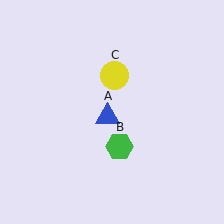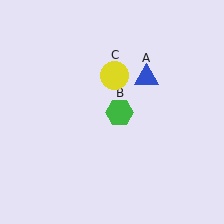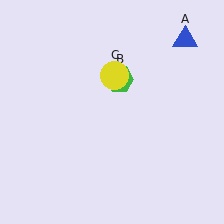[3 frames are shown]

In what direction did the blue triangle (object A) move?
The blue triangle (object A) moved up and to the right.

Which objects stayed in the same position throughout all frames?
Yellow circle (object C) remained stationary.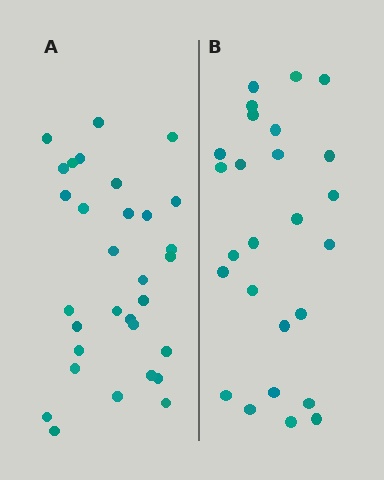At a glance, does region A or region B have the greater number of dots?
Region A (the left region) has more dots.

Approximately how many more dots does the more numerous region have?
Region A has about 5 more dots than region B.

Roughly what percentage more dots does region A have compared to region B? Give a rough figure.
About 20% more.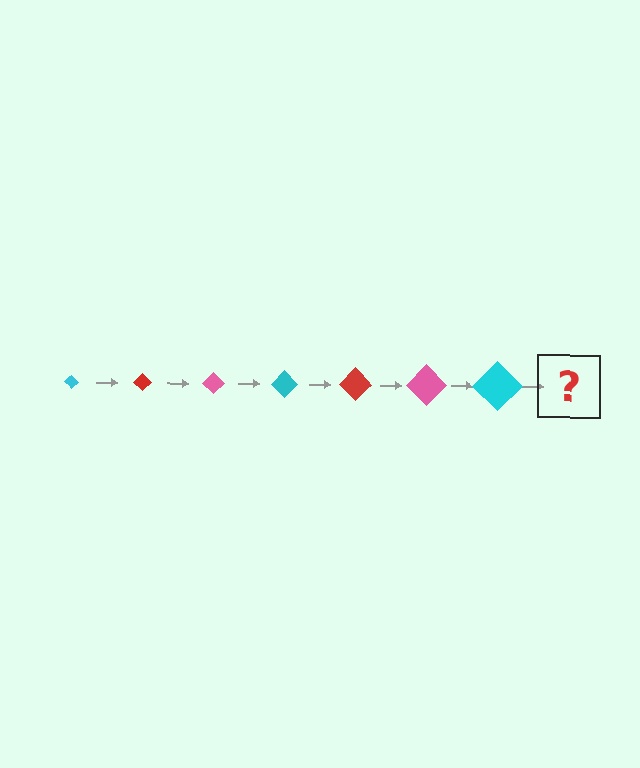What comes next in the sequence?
The next element should be a red diamond, larger than the previous one.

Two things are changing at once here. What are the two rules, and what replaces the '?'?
The two rules are that the diamond grows larger each step and the color cycles through cyan, red, and pink. The '?' should be a red diamond, larger than the previous one.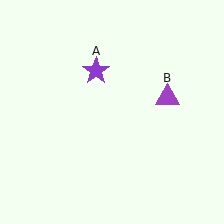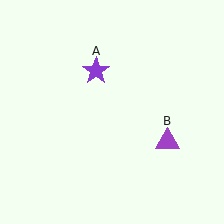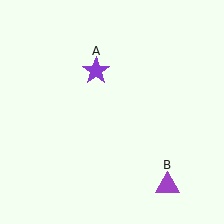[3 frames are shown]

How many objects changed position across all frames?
1 object changed position: purple triangle (object B).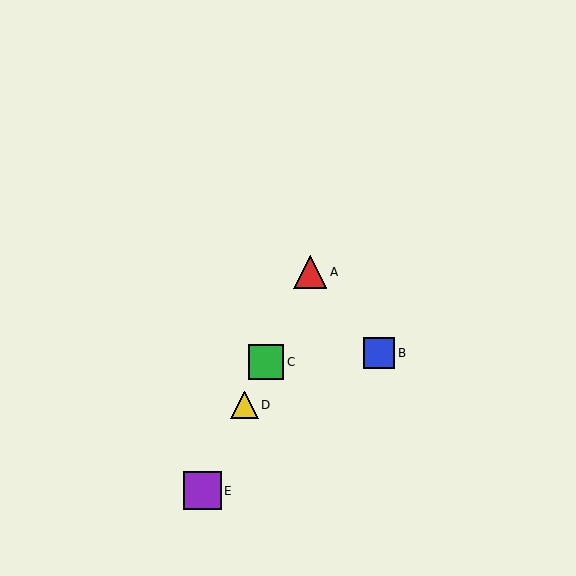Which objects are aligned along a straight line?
Objects A, C, D, E are aligned along a straight line.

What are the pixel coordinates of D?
Object D is at (245, 405).